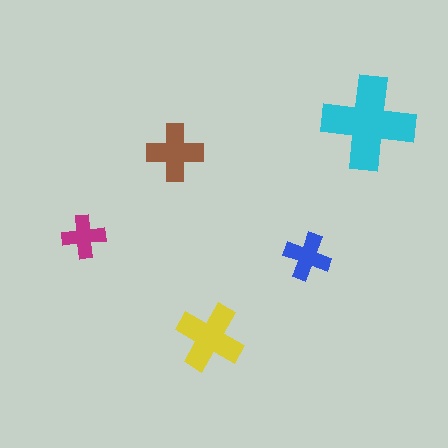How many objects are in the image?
There are 5 objects in the image.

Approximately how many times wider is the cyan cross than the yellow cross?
About 1.5 times wider.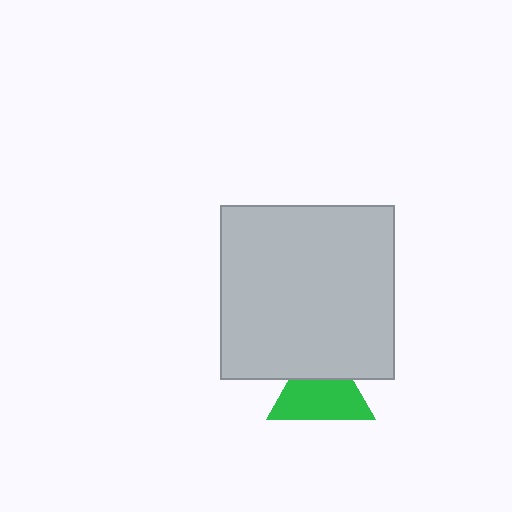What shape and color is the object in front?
The object in front is a light gray square.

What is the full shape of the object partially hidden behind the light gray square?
The partially hidden object is a green triangle.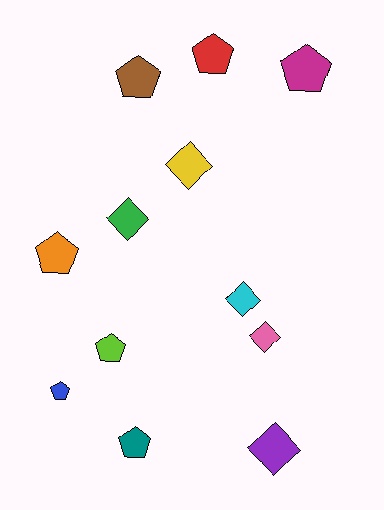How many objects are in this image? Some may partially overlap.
There are 12 objects.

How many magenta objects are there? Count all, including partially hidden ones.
There is 1 magenta object.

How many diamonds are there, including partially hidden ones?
There are 5 diamonds.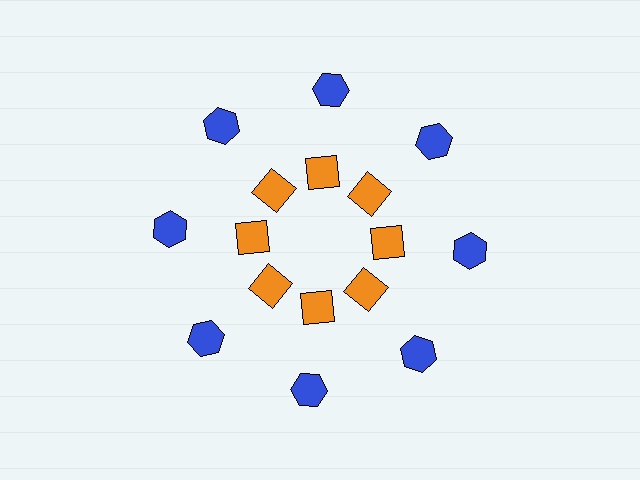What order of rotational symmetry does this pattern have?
This pattern has 8-fold rotational symmetry.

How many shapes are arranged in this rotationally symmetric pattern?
There are 16 shapes, arranged in 8 groups of 2.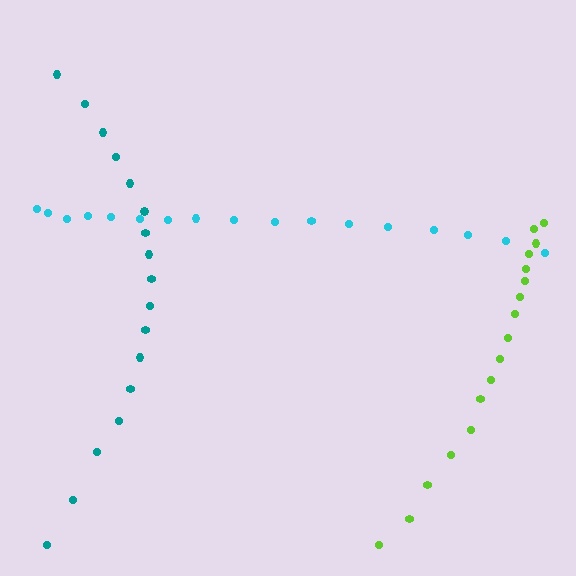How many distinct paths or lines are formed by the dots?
There are 3 distinct paths.